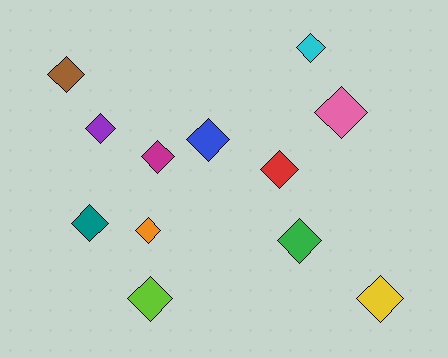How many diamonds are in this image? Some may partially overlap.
There are 12 diamonds.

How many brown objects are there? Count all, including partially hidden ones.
There is 1 brown object.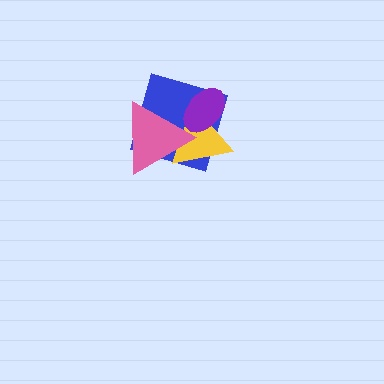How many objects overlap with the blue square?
3 objects overlap with the blue square.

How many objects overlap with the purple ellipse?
3 objects overlap with the purple ellipse.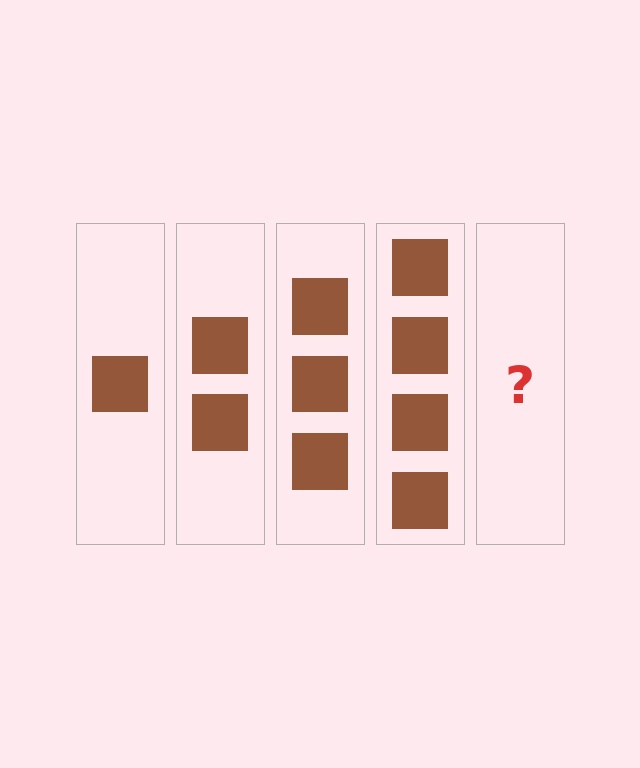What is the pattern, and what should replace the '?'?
The pattern is that each step adds one more square. The '?' should be 5 squares.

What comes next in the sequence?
The next element should be 5 squares.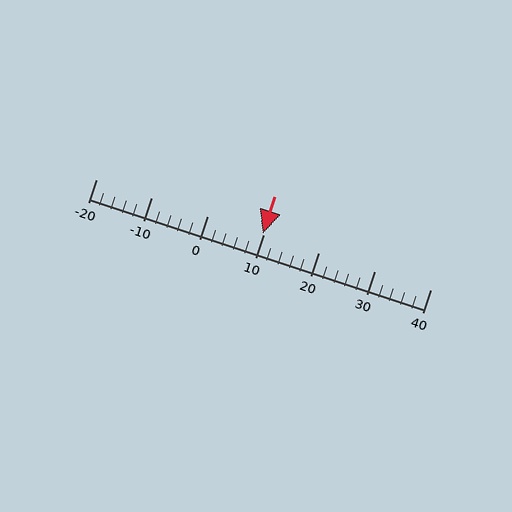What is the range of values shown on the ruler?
The ruler shows values from -20 to 40.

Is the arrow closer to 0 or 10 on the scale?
The arrow is closer to 10.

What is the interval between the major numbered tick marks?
The major tick marks are spaced 10 units apart.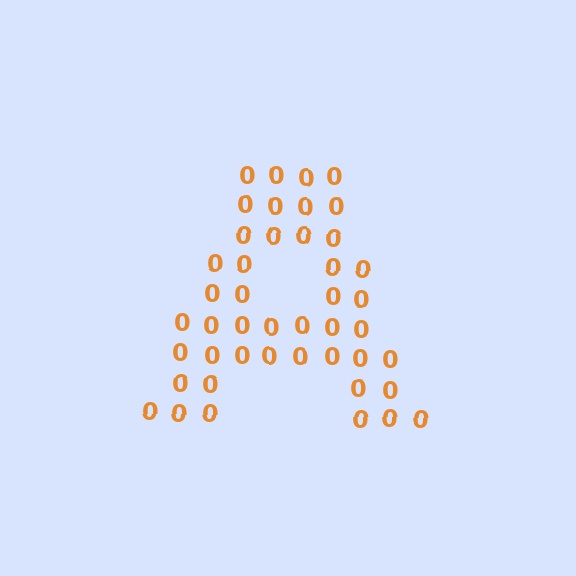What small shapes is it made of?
It is made of small digit 0's.